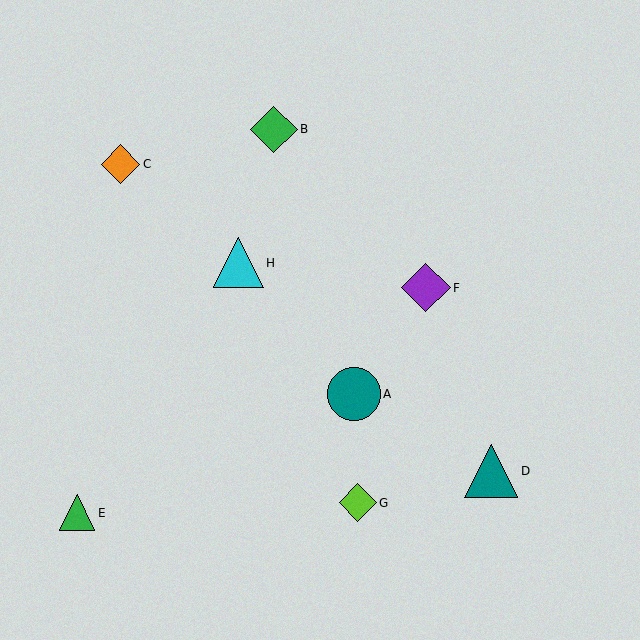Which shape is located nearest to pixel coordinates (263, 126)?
The green diamond (labeled B) at (274, 129) is nearest to that location.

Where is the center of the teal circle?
The center of the teal circle is at (354, 394).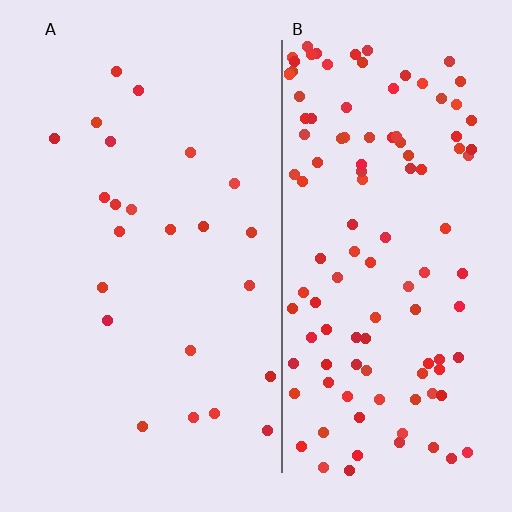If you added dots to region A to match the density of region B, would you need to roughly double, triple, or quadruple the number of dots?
Approximately quadruple.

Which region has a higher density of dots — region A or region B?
B (the right).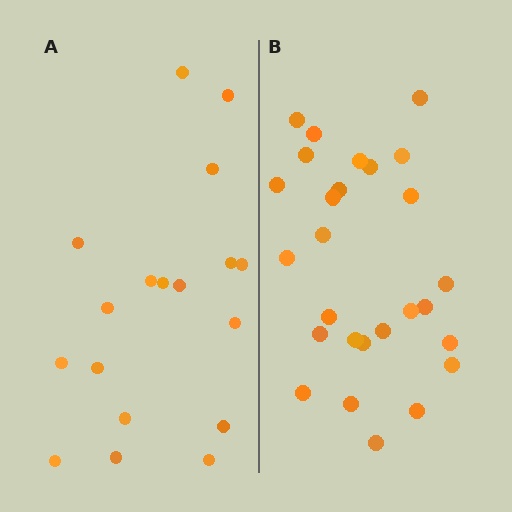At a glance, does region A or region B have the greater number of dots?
Region B (the right region) has more dots.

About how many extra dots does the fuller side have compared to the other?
Region B has roughly 8 or so more dots than region A.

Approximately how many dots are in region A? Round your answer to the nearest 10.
About 20 dots. (The exact count is 18, which rounds to 20.)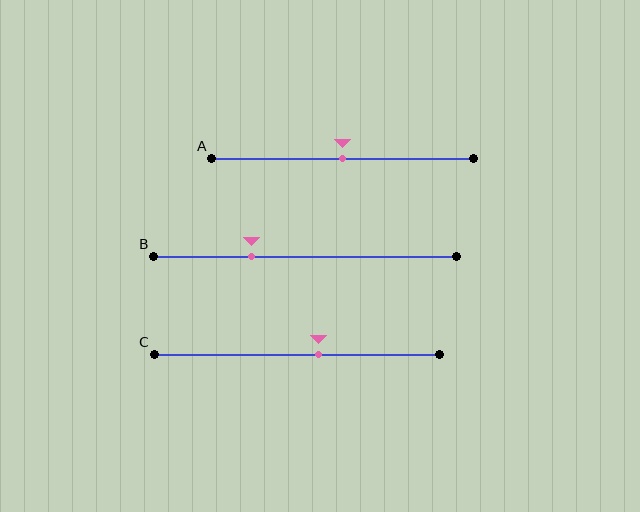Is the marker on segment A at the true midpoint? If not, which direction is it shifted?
Yes, the marker on segment A is at the true midpoint.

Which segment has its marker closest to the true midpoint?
Segment A has its marker closest to the true midpoint.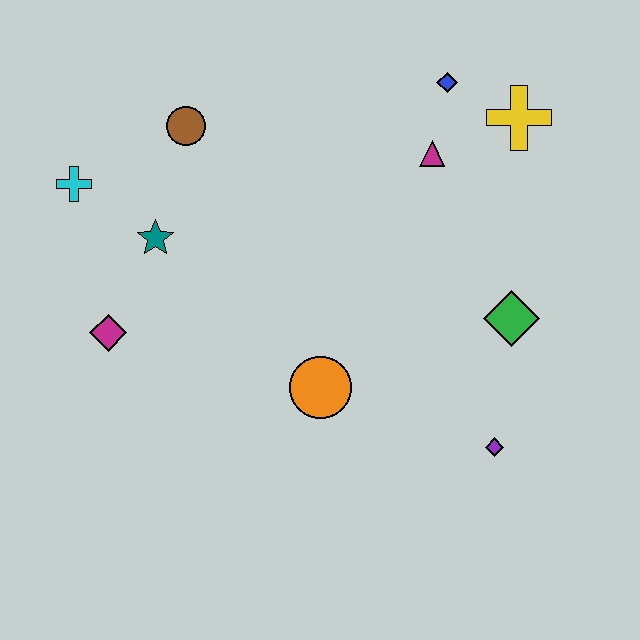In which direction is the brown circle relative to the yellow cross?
The brown circle is to the left of the yellow cross.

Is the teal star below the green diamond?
No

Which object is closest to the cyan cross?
The teal star is closest to the cyan cross.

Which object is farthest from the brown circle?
The purple diamond is farthest from the brown circle.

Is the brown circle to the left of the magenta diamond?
No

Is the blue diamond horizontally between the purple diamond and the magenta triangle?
Yes